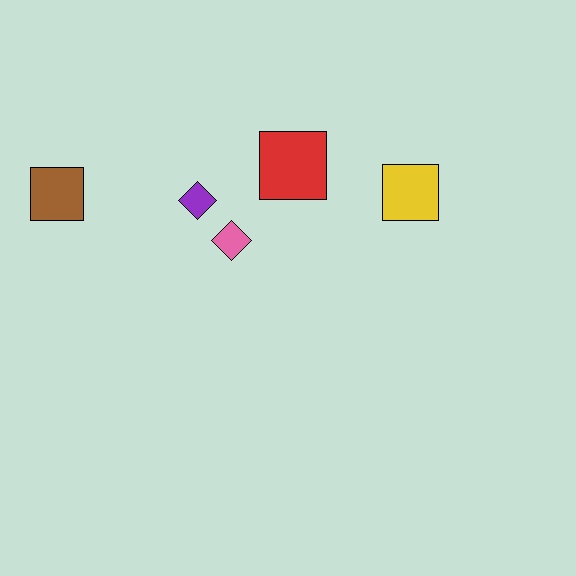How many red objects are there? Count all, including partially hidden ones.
There is 1 red object.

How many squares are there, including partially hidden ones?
There are 3 squares.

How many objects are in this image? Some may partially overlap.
There are 5 objects.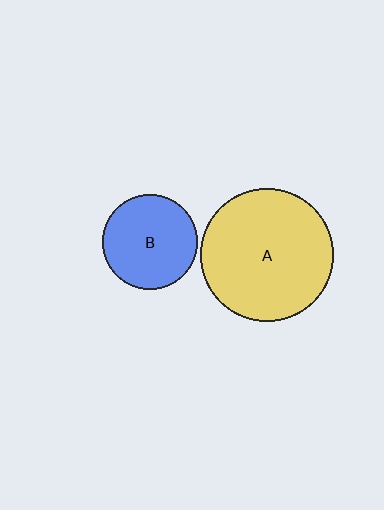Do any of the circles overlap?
No, none of the circles overlap.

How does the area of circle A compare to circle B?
Approximately 2.0 times.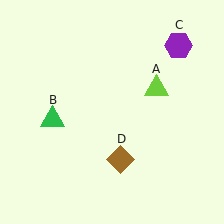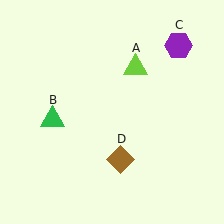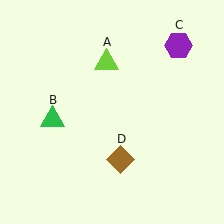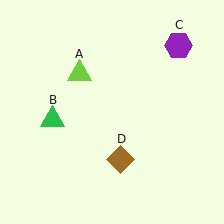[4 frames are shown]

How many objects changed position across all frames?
1 object changed position: lime triangle (object A).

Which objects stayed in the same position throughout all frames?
Green triangle (object B) and purple hexagon (object C) and brown diamond (object D) remained stationary.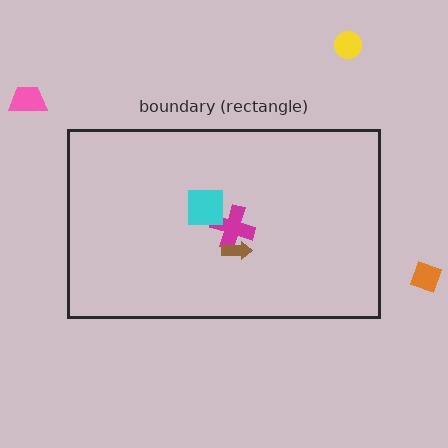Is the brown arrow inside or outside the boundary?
Inside.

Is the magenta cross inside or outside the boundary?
Inside.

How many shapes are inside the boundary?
3 inside, 3 outside.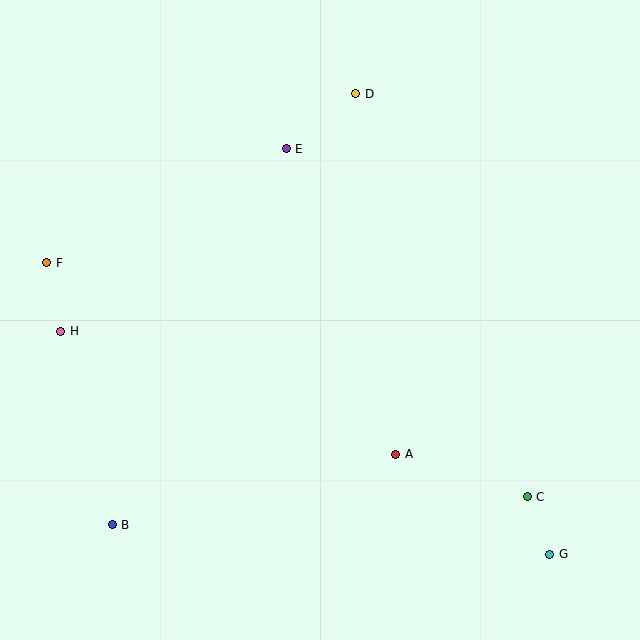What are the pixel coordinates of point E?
Point E is at (286, 149).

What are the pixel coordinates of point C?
Point C is at (527, 497).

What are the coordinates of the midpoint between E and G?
The midpoint between E and G is at (418, 351).